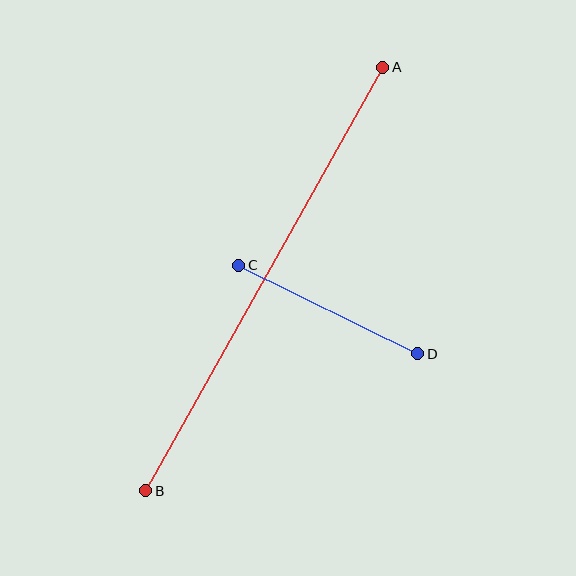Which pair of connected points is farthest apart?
Points A and B are farthest apart.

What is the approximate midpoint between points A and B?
The midpoint is at approximately (264, 279) pixels.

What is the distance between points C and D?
The distance is approximately 199 pixels.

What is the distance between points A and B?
The distance is approximately 485 pixels.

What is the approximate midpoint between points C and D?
The midpoint is at approximately (328, 310) pixels.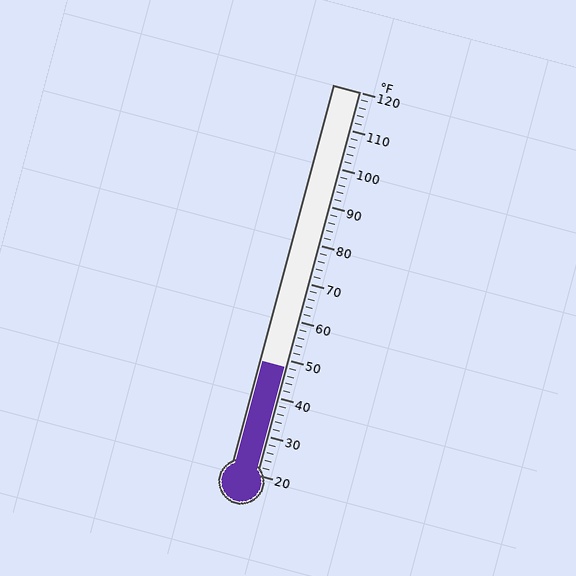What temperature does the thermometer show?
The thermometer shows approximately 48°F.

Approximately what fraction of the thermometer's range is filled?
The thermometer is filled to approximately 30% of its range.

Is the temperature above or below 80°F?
The temperature is below 80°F.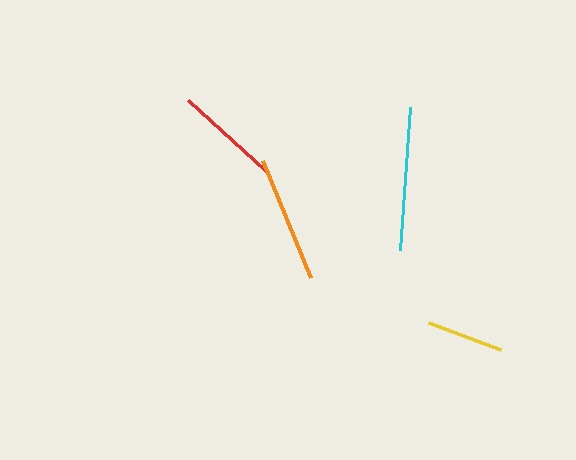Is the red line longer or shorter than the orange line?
The orange line is longer than the red line.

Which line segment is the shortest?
The yellow line is the shortest at approximately 76 pixels.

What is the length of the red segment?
The red segment is approximately 106 pixels long.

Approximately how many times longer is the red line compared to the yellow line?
The red line is approximately 1.4 times the length of the yellow line.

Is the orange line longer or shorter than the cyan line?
The cyan line is longer than the orange line.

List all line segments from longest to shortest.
From longest to shortest: cyan, orange, red, yellow.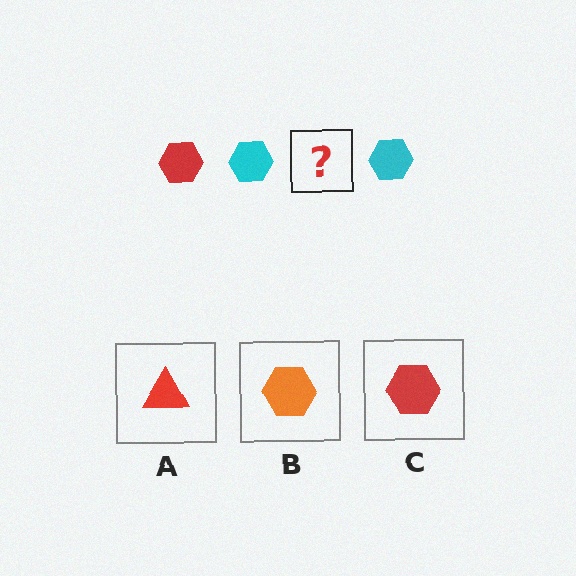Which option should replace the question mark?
Option C.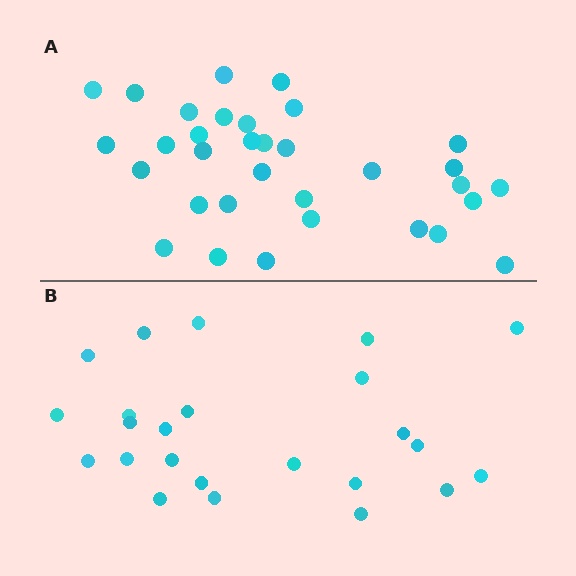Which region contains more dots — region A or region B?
Region A (the top region) has more dots.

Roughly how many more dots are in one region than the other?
Region A has roughly 8 or so more dots than region B.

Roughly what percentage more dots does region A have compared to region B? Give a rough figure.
About 40% more.